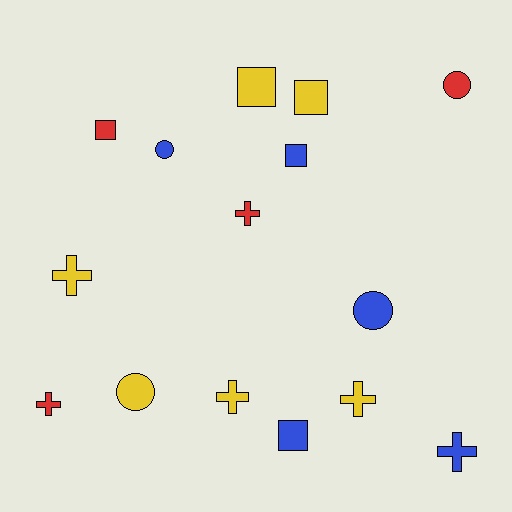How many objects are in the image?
There are 15 objects.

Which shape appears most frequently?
Cross, with 6 objects.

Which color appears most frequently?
Yellow, with 6 objects.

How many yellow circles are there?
There is 1 yellow circle.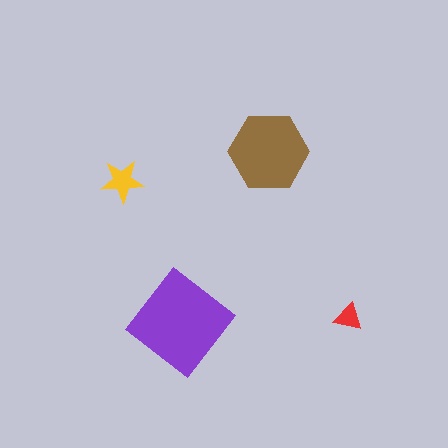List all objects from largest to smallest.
The purple diamond, the brown hexagon, the yellow star, the red triangle.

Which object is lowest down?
The purple diamond is bottommost.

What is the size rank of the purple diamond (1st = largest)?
1st.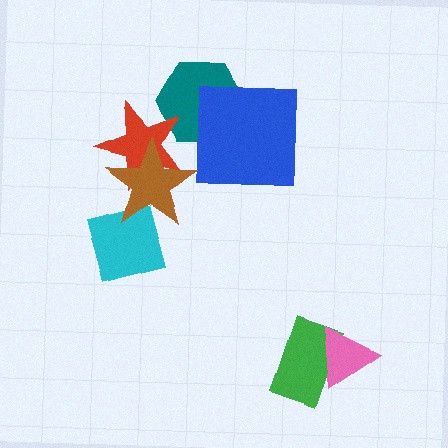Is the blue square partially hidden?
No, no other shape covers it.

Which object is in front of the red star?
The brown star is in front of the red star.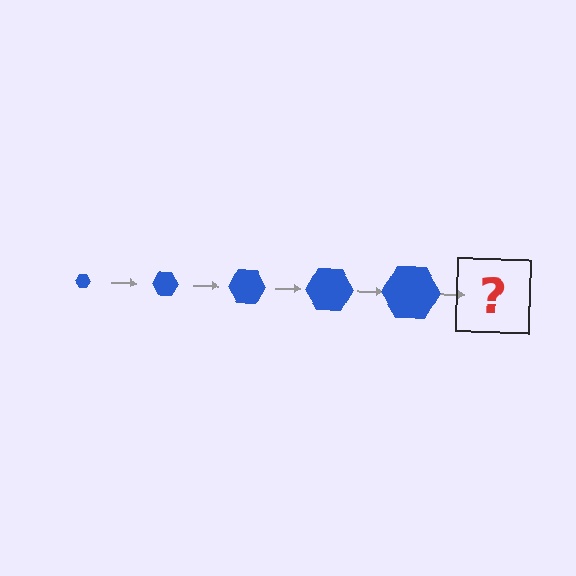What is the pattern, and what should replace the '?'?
The pattern is that the hexagon gets progressively larger each step. The '?' should be a blue hexagon, larger than the previous one.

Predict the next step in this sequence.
The next step is a blue hexagon, larger than the previous one.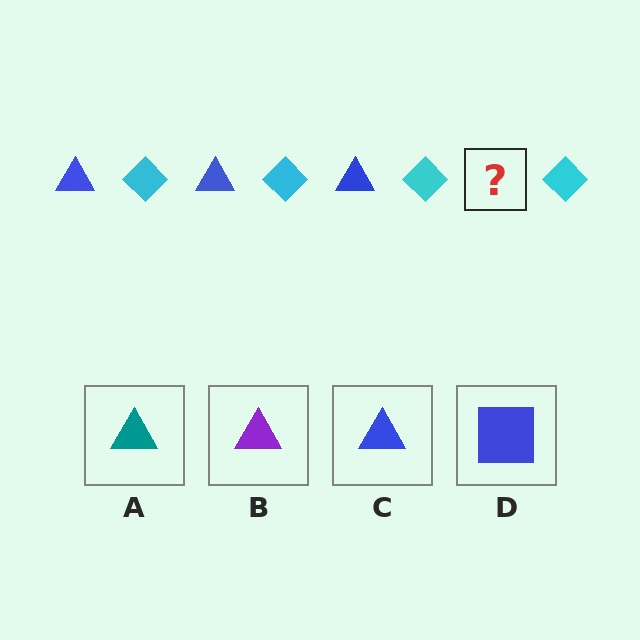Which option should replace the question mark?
Option C.